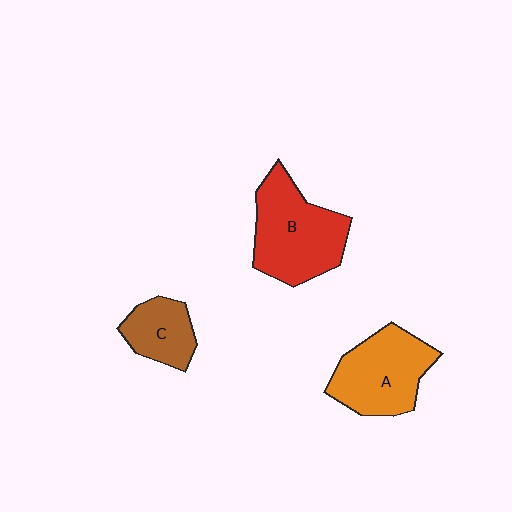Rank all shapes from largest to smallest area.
From largest to smallest: B (red), A (orange), C (brown).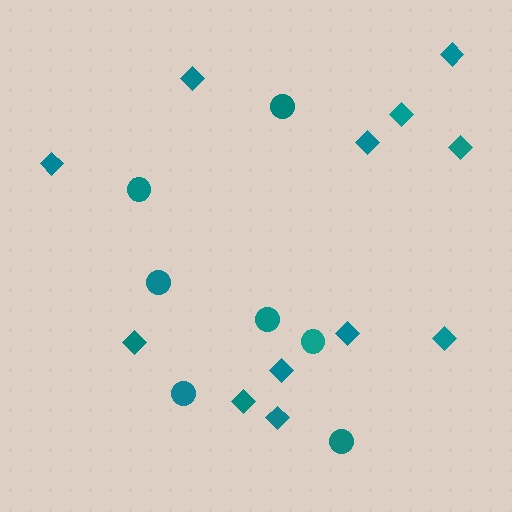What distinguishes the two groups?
There are 2 groups: one group of circles (7) and one group of diamonds (12).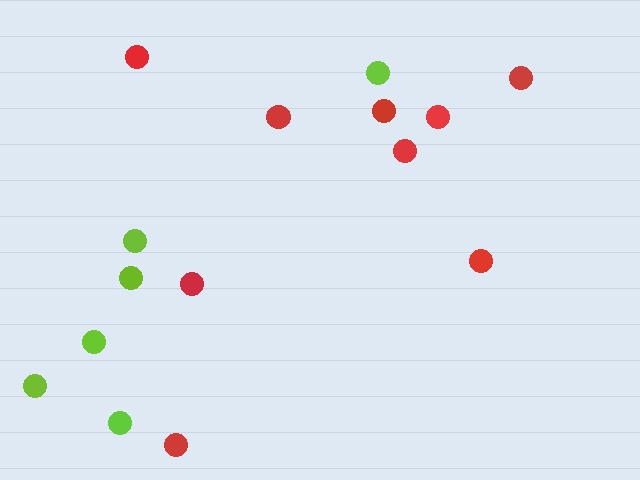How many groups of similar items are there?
There are 2 groups: one group of red circles (9) and one group of lime circles (6).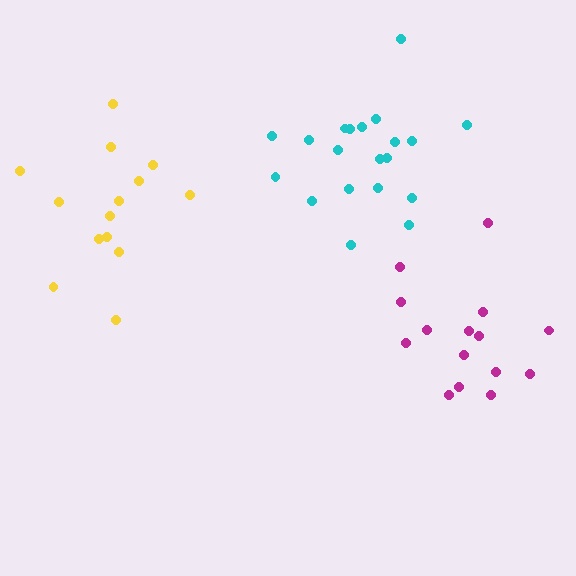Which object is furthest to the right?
The magenta cluster is rightmost.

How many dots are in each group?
Group 1: 15 dots, Group 2: 14 dots, Group 3: 20 dots (49 total).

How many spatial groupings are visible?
There are 3 spatial groupings.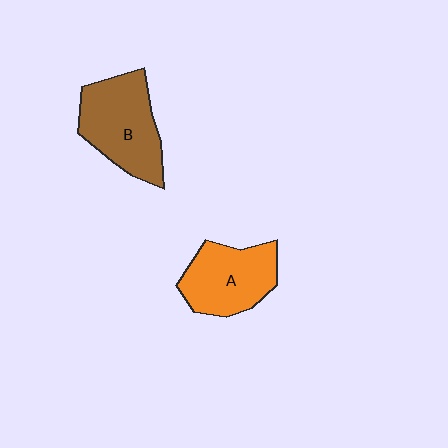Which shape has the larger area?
Shape B (brown).